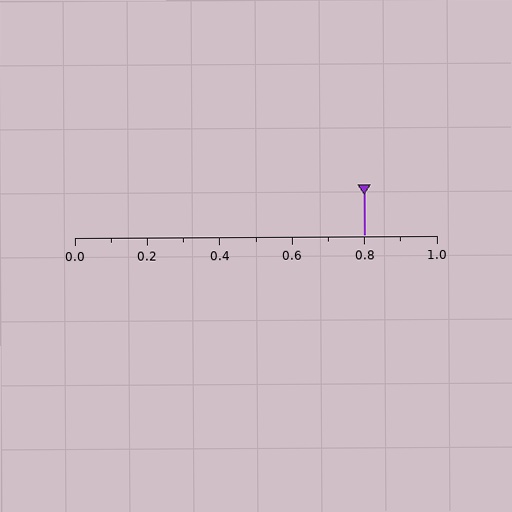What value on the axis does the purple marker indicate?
The marker indicates approximately 0.8.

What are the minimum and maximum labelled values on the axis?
The axis runs from 0.0 to 1.0.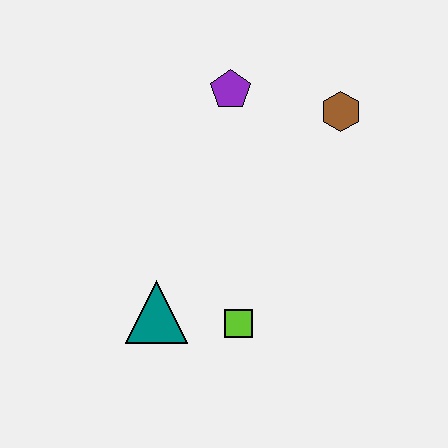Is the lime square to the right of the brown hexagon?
No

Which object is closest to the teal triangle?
The lime square is closest to the teal triangle.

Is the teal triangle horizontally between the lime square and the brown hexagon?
No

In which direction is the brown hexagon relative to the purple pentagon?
The brown hexagon is to the right of the purple pentagon.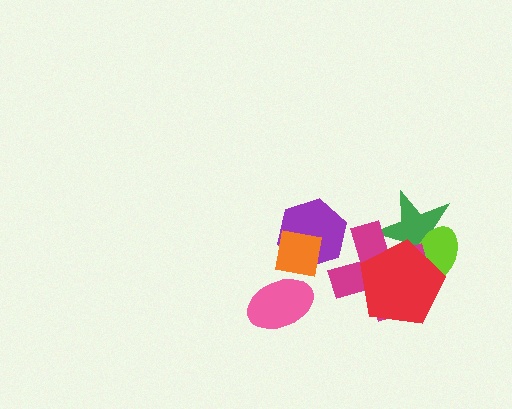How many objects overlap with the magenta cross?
3 objects overlap with the magenta cross.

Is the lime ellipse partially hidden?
Yes, it is partially covered by another shape.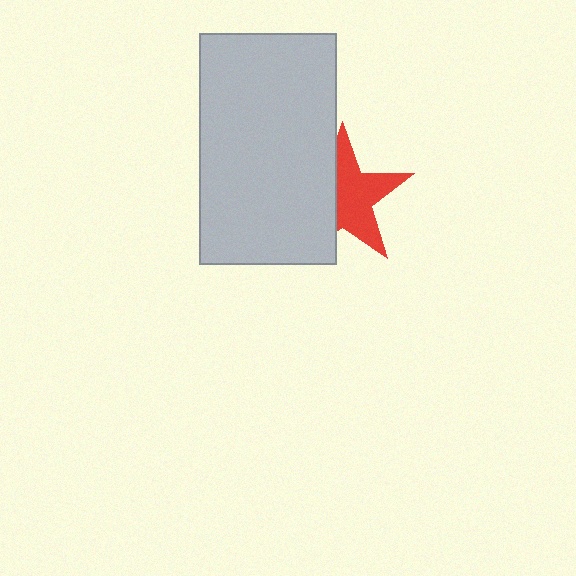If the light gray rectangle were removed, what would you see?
You would see the complete red star.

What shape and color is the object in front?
The object in front is a light gray rectangle.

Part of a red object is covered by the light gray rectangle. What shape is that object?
It is a star.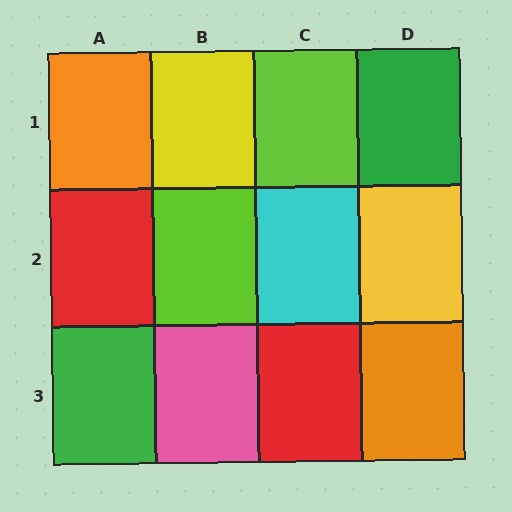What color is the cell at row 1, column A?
Orange.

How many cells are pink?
1 cell is pink.